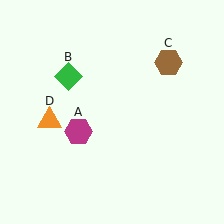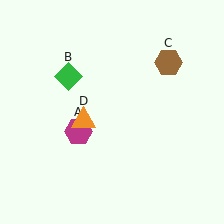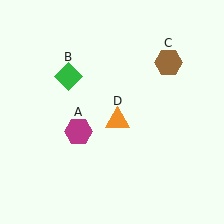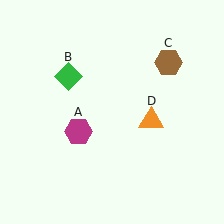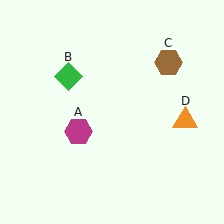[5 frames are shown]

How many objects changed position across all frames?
1 object changed position: orange triangle (object D).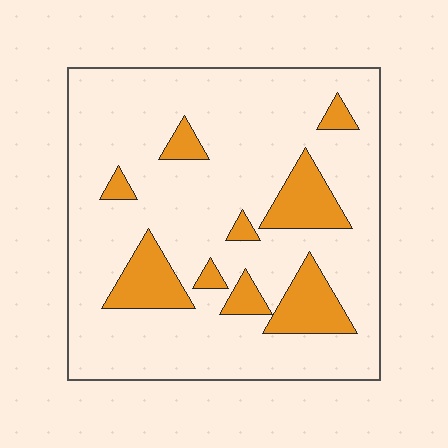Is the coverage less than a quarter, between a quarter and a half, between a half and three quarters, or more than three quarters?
Less than a quarter.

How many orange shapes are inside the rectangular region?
9.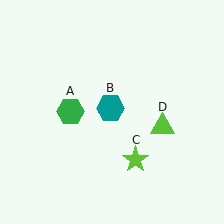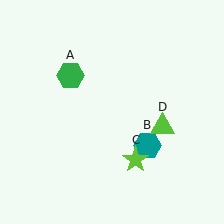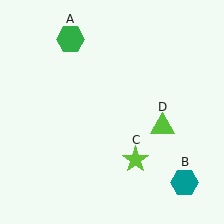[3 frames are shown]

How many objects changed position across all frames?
2 objects changed position: green hexagon (object A), teal hexagon (object B).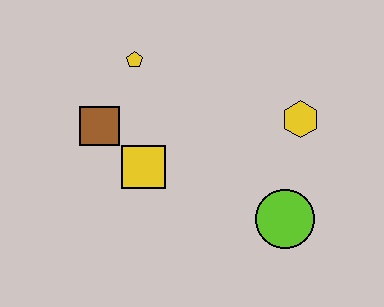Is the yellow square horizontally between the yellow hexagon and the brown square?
Yes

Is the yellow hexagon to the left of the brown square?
No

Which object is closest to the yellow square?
The brown square is closest to the yellow square.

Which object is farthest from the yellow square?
The yellow hexagon is farthest from the yellow square.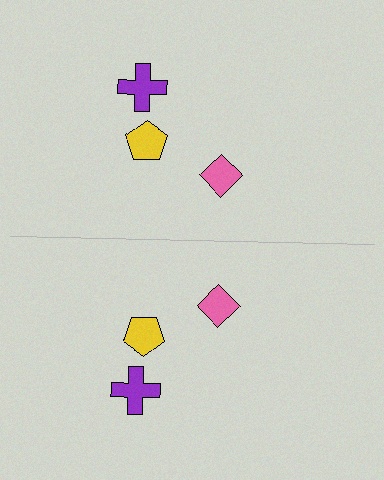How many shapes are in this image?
There are 6 shapes in this image.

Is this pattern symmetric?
Yes, this pattern has bilateral (reflection) symmetry.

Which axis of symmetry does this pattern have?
The pattern has a horizontal axis of symmetry running through the center of the image.